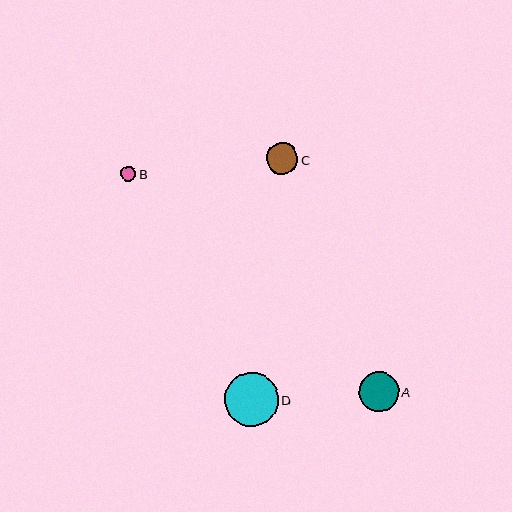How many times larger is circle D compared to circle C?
Circle D is approximately 1.7 times the size of circle C.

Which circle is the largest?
Circle D is the largest with a size of approximately 54 pixels.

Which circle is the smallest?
Circle B is the smallest with a size of approximately 16 pixels.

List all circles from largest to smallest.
From largest to smallest: D, A, C, B.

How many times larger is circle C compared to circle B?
Circle C is approximately 2.0 times the size of circle B.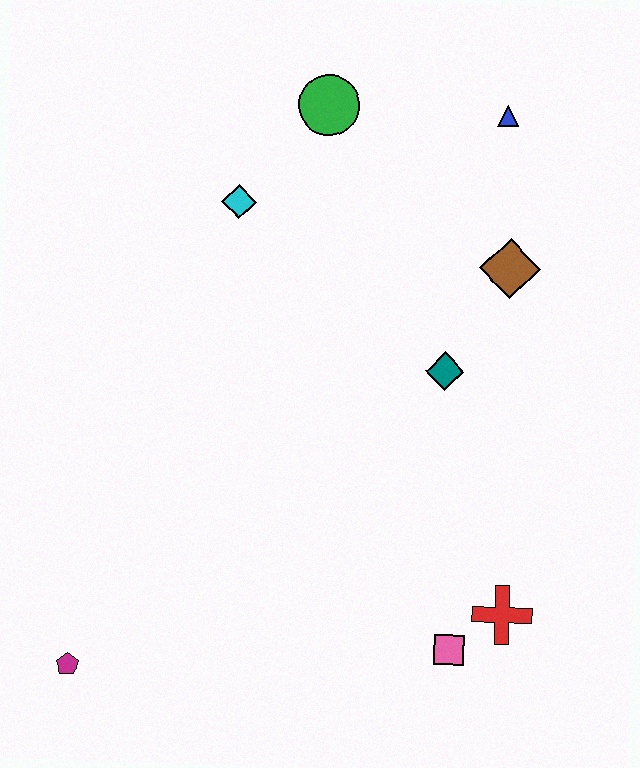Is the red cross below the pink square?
No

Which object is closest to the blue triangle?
The brown diamond is closest to the blue triangle.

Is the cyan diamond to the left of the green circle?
Yes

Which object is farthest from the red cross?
The green circle is farthest from the red cross.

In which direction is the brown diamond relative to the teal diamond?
The brown diamond is above the teal diamond.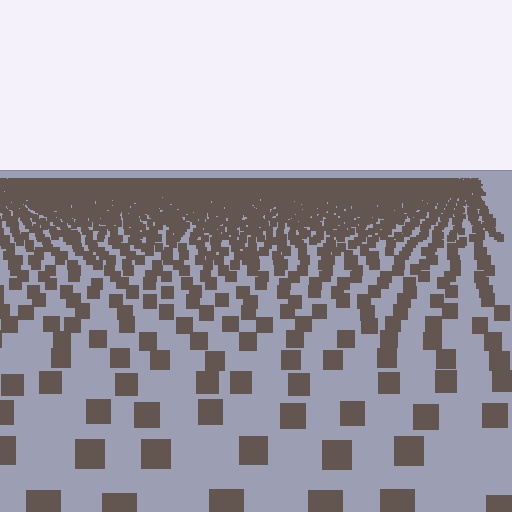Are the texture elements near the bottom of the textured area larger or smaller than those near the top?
Larger. Near the bottom, elements are closer to the viewer and appear at a bigger on-screen size.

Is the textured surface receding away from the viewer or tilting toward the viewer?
The surface is receding away from the viewer. Texture elements get smaller and denser toward the top.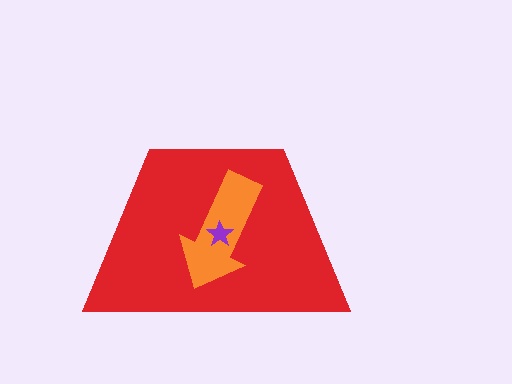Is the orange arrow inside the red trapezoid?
Yes.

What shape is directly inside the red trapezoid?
The orange arrow.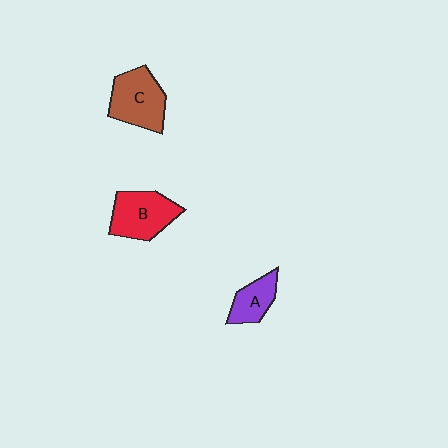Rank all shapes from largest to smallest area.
From largest to smallest: C (brown), B (red), A (purple).